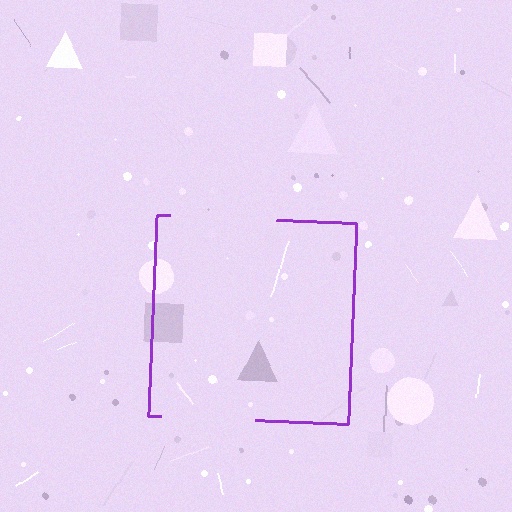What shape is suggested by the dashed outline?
The dashed outline suggests a square.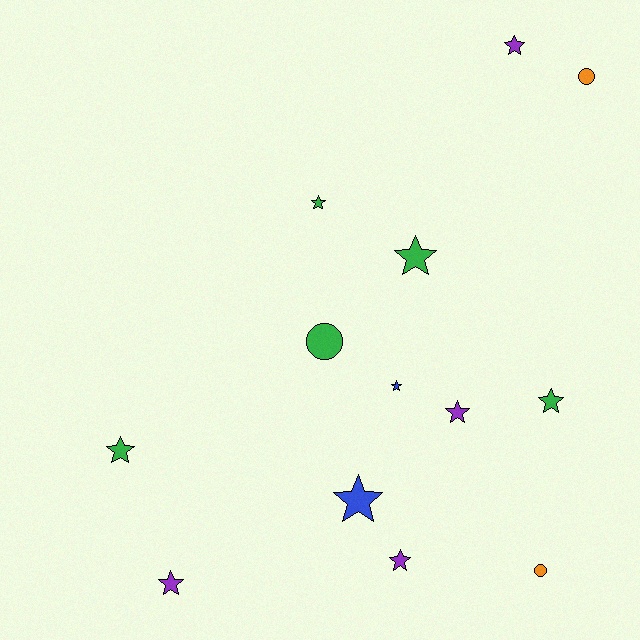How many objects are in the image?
There are 13 objects.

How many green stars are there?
There are 4 green stars.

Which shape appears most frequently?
Star, with 10 objects.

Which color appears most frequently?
Green, with 5 objects.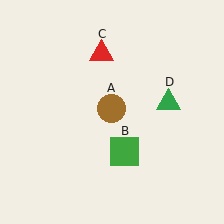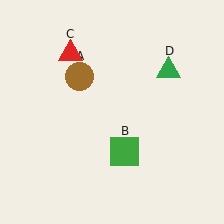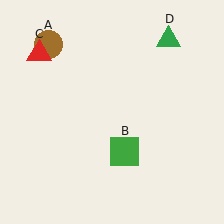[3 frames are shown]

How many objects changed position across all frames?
3 objects changed position: brown circle (object A), red triangle (object C), green triangle (object D).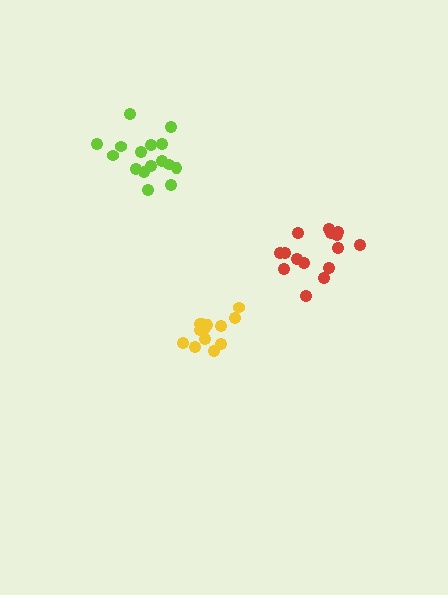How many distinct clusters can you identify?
There are 3 distinct clusters.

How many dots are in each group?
Group 1: 13 dots, Group 2: 16 dots, Group 3: 15 dots (44 total).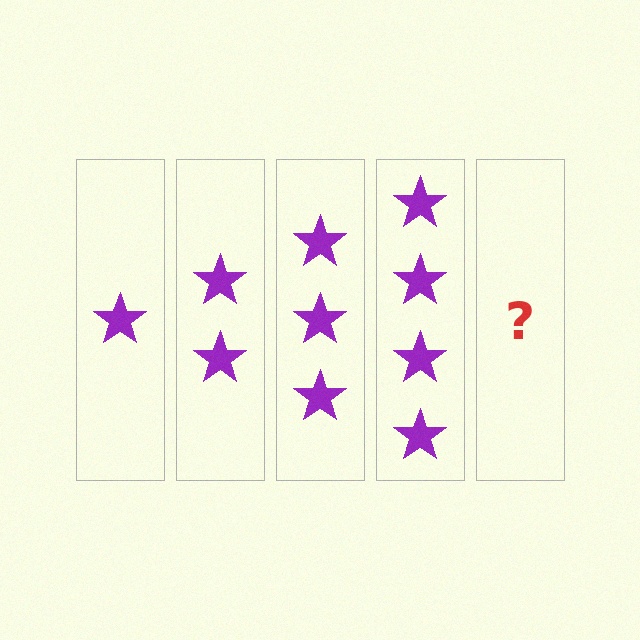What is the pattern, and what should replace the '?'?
The pattern is that each step adds one more star. The '?' should be 5 stars.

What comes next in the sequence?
The next element should be 5 stars.